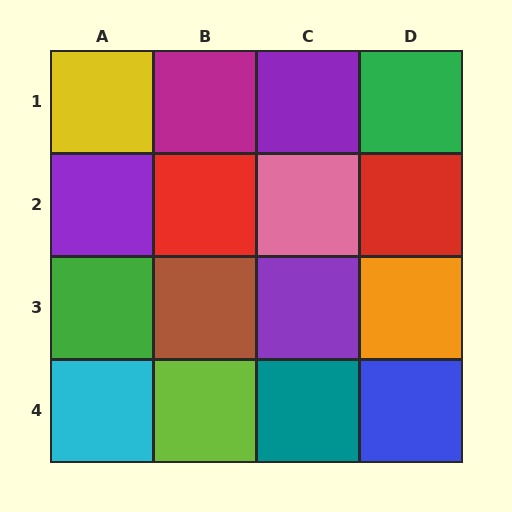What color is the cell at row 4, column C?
Teal.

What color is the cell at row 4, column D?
Blue.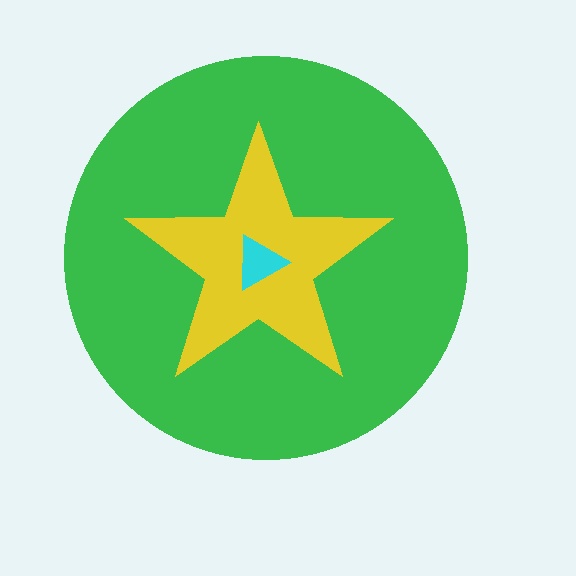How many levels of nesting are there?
3.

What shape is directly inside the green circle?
The yellow star.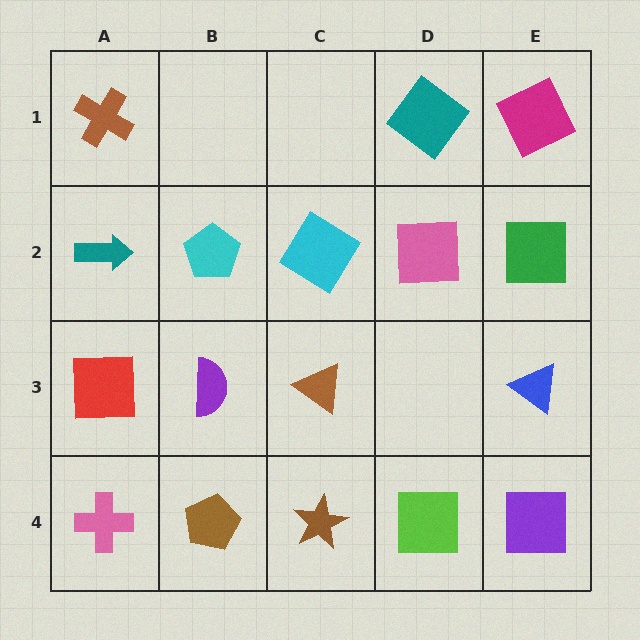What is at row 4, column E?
A purple square.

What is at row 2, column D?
A pink square.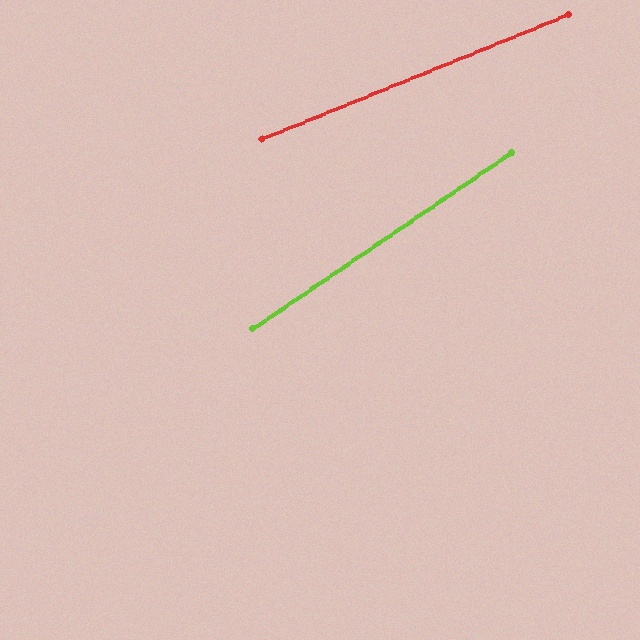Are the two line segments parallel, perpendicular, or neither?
Neither parallel nor perpendicular — they differ by about 12°.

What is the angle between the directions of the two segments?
Approximately 12 degrees.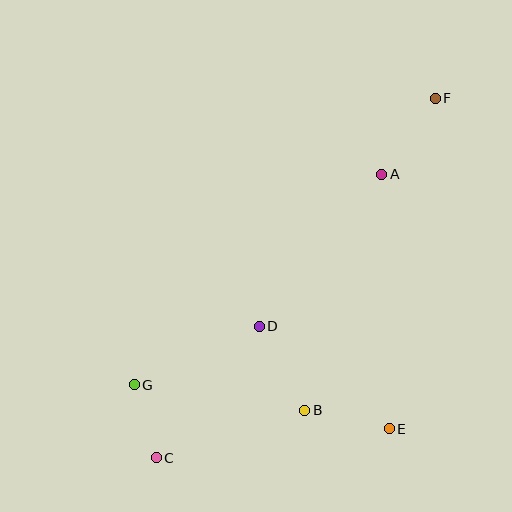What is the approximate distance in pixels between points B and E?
The distance between B and E is approximately 87 pixels.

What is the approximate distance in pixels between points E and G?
The distance between E and G is approximately 259 pixels.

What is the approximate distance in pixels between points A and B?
The distance between A and B is approximately 248 pixels.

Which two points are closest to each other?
Points C and G are closest to each other.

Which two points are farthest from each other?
Points C and F are farthest from each other.